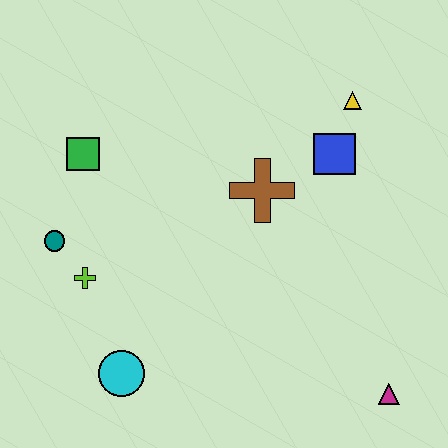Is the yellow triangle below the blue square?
No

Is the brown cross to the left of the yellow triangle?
Yes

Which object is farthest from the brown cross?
The magenta triangle is farthest from the brown cross.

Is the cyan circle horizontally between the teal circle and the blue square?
Yes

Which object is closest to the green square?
The teal circle is closest to the green square.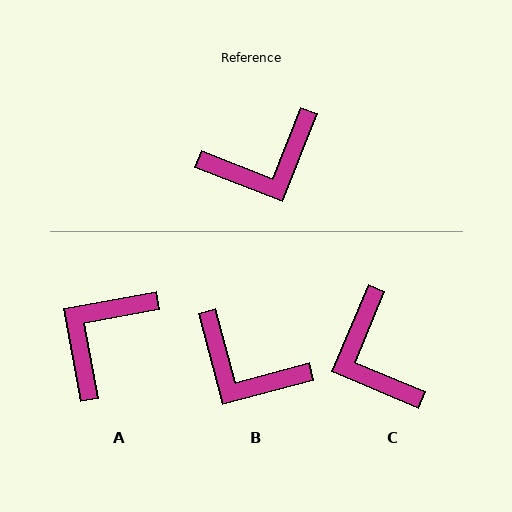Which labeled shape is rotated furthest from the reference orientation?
A, about 148 degrees away.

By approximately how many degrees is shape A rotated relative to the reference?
Approximately 148 degrees clockwise.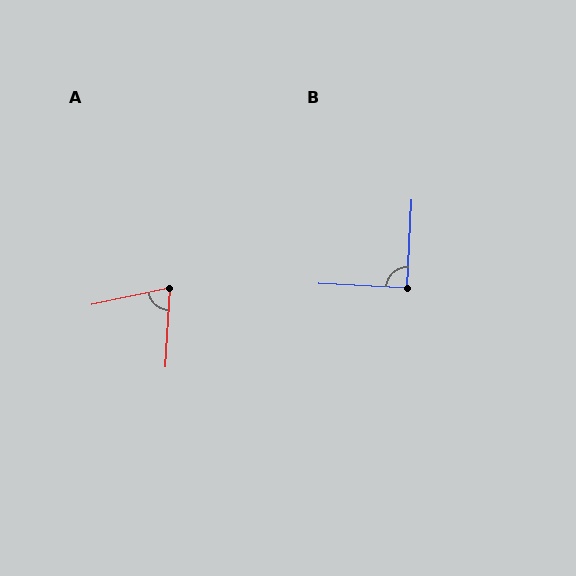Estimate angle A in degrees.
Approximately 74 degrees.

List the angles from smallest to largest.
A (74°), B (90°).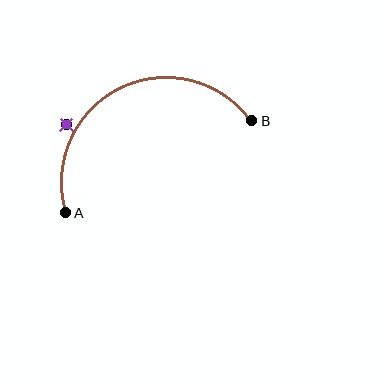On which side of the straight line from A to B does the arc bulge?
The arc bulges above the straight line connecting A and B.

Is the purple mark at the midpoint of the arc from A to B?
No — the purple mark does not lie on the arc at all. It sits slightly outside the curve.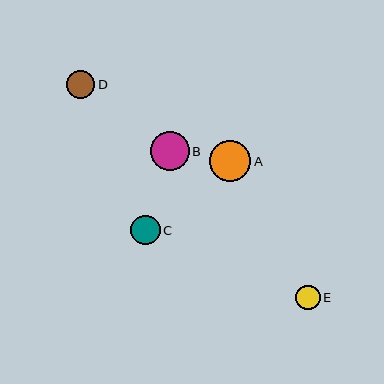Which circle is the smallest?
Circle E is the smallest with a size of approximately 24 pixels.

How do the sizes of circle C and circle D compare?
Circle C and circle D are approximately the same size.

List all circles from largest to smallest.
From largest to smallest: A, B, C, D, E.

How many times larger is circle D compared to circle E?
Circle D is approximately 1.2 times the size of circle E.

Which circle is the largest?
Circle A is the largest with a size of approximately 41 pixels.